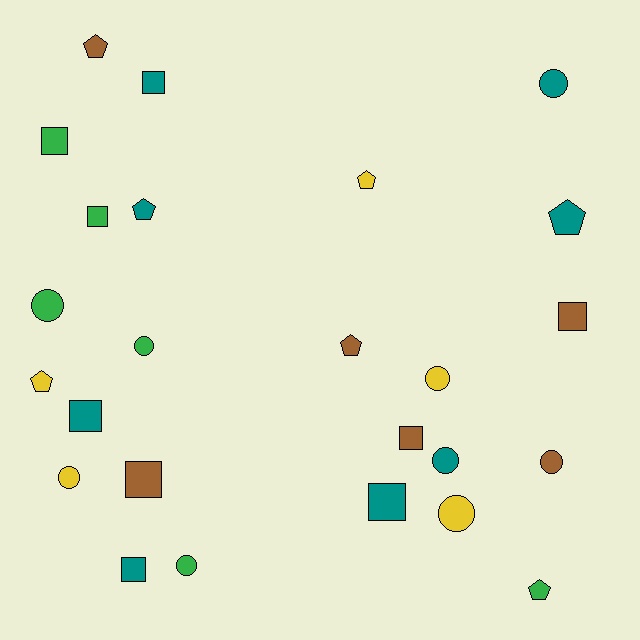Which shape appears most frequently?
Square, with 9 objects.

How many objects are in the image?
There are 25 objects.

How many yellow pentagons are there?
There are 2 yellow pentagons.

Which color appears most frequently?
Teal, with 8 objects.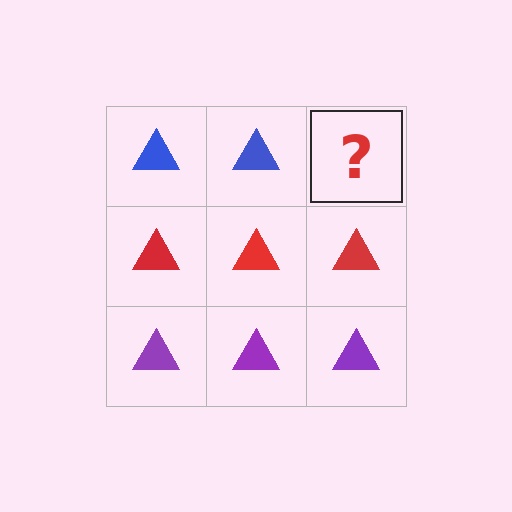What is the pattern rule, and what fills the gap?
The rule is that each row has a consistent color. The gap should be filled with a blue triangle.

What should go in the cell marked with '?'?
The missing cell should contain a blue triangle.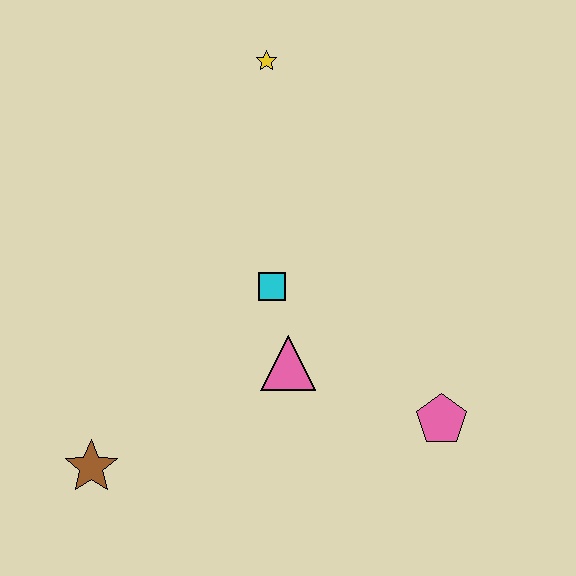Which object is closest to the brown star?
The pink triangle is closest to the brown star.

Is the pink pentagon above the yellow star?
No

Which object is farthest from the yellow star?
The brown star is farthest from the yellow star.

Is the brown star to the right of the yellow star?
No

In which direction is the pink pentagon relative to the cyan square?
The pink pentagon is to the right of the cyan square.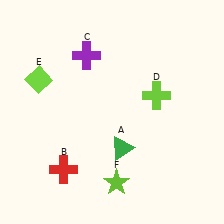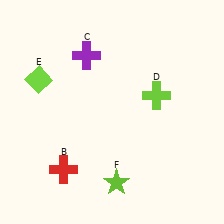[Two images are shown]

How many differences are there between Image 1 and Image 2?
There is 1 difference between the two images.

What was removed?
The green triangle (A) was removed in Image 2.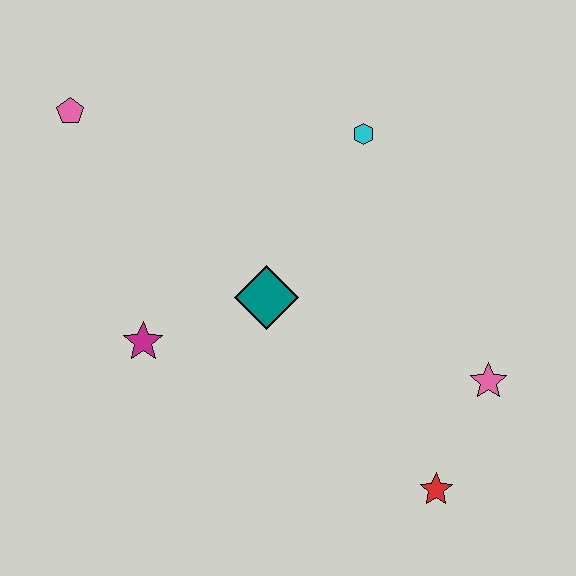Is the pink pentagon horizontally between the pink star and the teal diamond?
No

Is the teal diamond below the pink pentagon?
Yes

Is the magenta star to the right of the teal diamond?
No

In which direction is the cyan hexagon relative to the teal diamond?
The cyan hexagon is above the teal diamond.